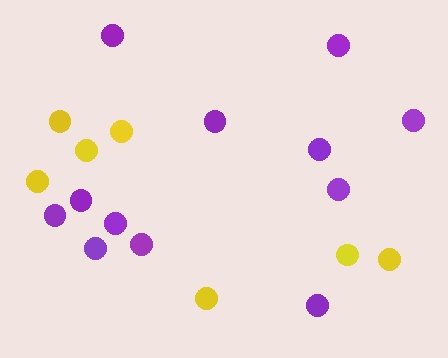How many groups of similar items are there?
There are 2 groups: one group of yellow circles (7) and one group of purple circles (12).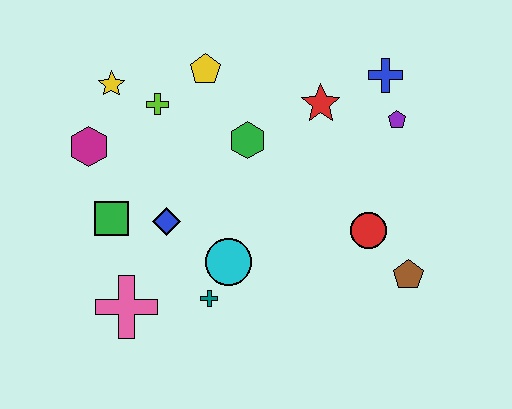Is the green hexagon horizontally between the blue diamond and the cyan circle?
No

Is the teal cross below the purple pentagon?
Yes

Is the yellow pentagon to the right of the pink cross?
Yes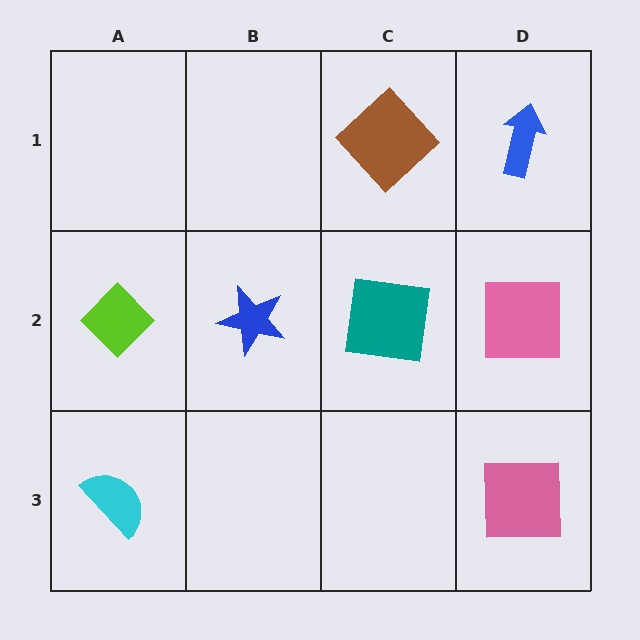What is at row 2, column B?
A blue star.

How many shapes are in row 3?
2 shapes.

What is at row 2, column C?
A teal square.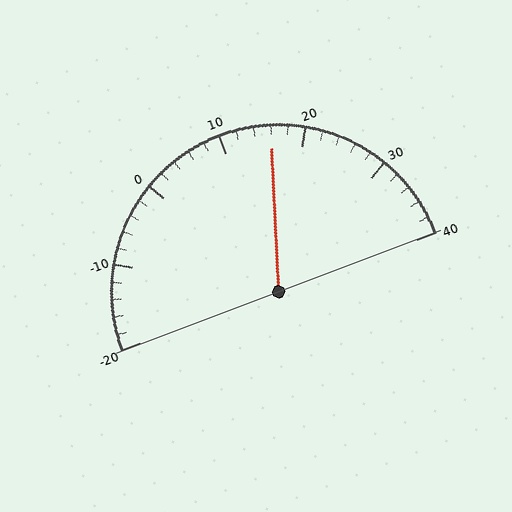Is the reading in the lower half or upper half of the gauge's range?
The reading is in the upper half of the range (-20 to 40).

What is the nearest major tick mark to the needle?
The nearest major tick mark is 20.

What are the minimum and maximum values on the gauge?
The gauge ranges from -20 to 40.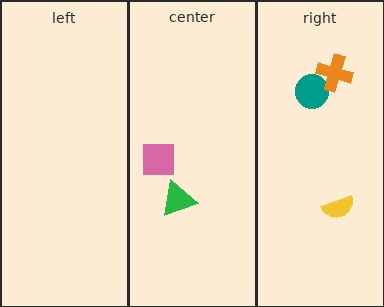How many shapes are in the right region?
3.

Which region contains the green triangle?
The center region.